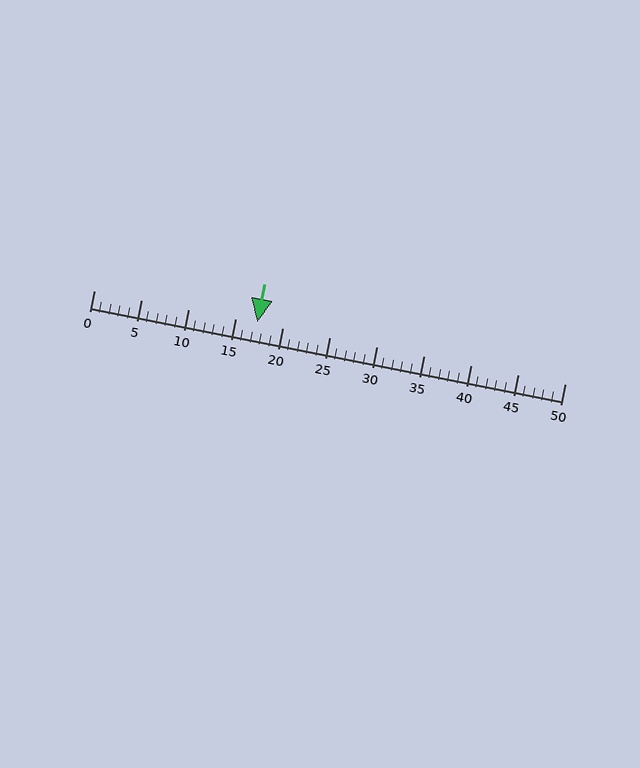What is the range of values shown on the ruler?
The ruler shows values from 0 to 50.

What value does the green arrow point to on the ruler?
The green arrow points to approximately 17.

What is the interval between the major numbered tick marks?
The major tick marks are spaced 5 units apart.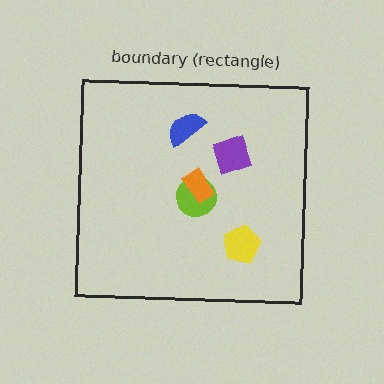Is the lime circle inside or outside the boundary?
Inside.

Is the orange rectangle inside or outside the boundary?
Inside.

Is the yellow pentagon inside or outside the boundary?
Inside.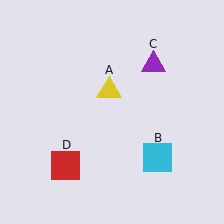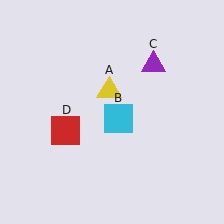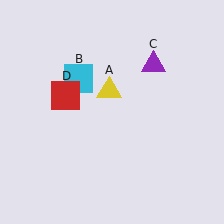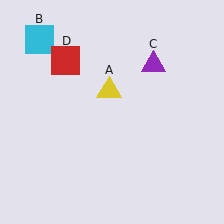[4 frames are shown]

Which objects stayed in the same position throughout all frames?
Yellow triangle (object A) and purple triangle (object C) remained stationary.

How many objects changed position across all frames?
2 objects changed position: cyan square (object B), red square (object D).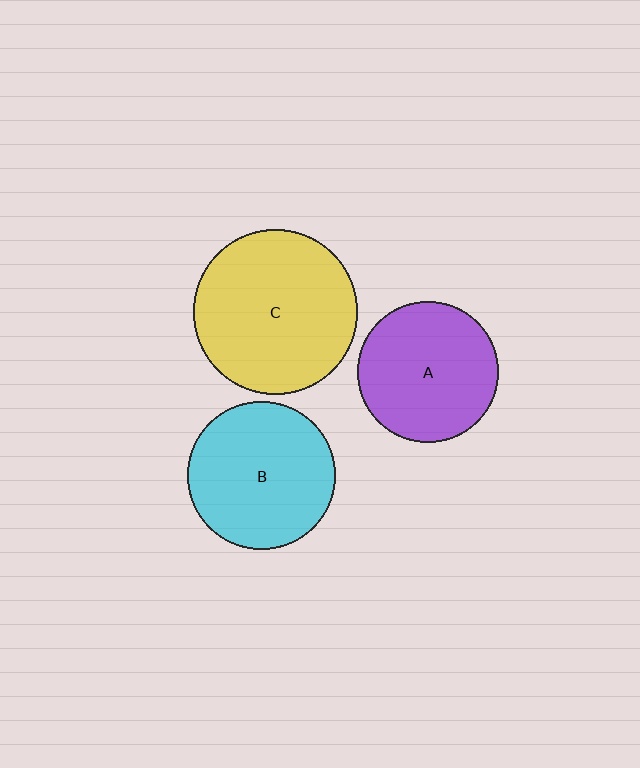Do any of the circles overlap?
No, none of the circles overlap.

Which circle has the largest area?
Circle C (yellow).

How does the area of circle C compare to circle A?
Approximately 1.4 times.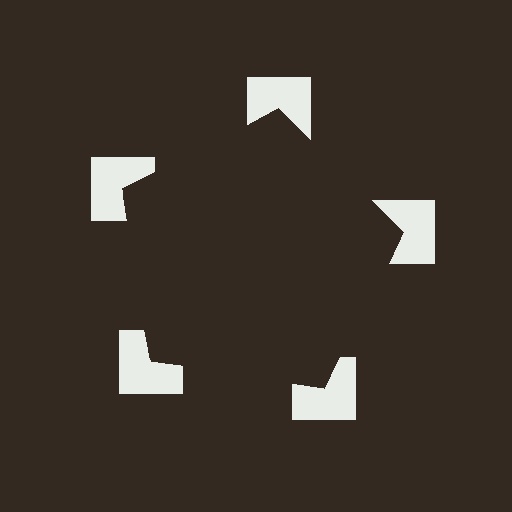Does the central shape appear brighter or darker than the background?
It typically appears slightly darker than the background, even though no actual brightness change is drawn.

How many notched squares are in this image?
There are 5 — one at each vertex of the illusory pentagon.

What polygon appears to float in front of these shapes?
An illusory pentagon — its edges are inferred from the aligned wedge cuts in the notched squares, not physically drawn.